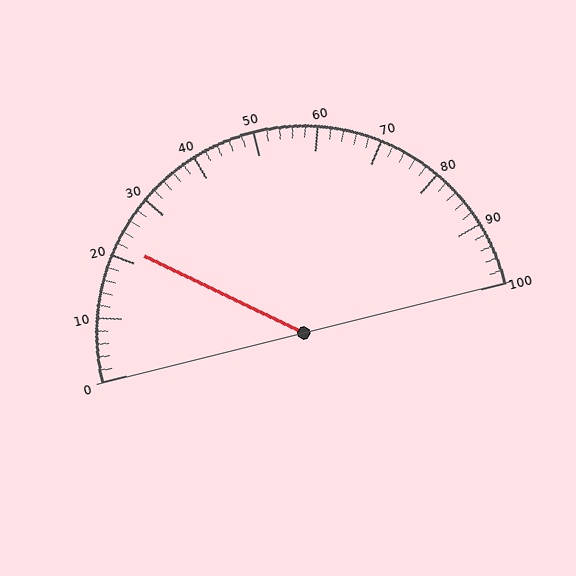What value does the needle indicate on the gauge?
The needle indicates approximately 22.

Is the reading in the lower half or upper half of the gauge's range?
The reading is in the lower half of the range (0 to 100).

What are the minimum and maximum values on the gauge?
The gauge ranges from 0 to 100.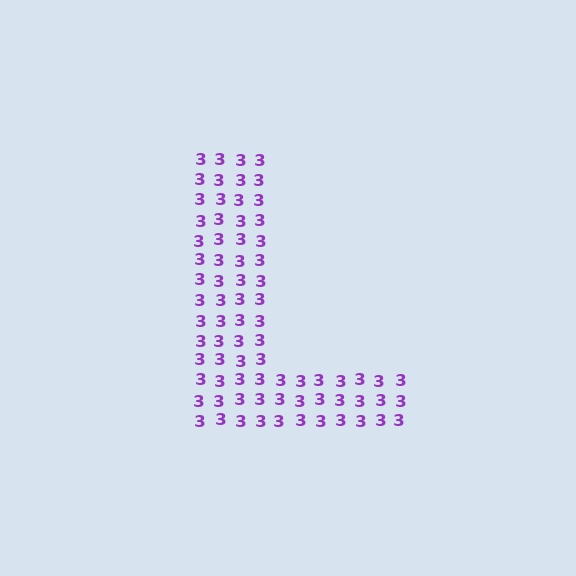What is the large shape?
The large shape is the letter L.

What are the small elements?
The small elements are digit 3's.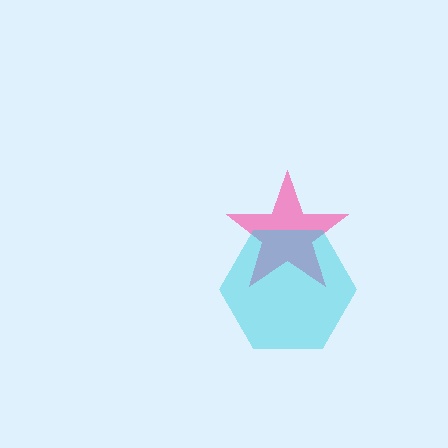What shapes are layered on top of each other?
The layered shapes are: a pink star, a cyan hexagon.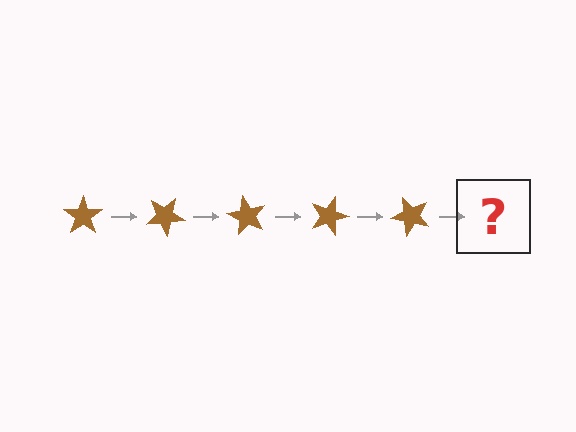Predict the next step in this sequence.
The next step is a brown star rotated 150 degrees.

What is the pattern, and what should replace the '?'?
The pattern is that the star rotates 30 degrees each step. The '?' should be a brown star rotated 150 degrees.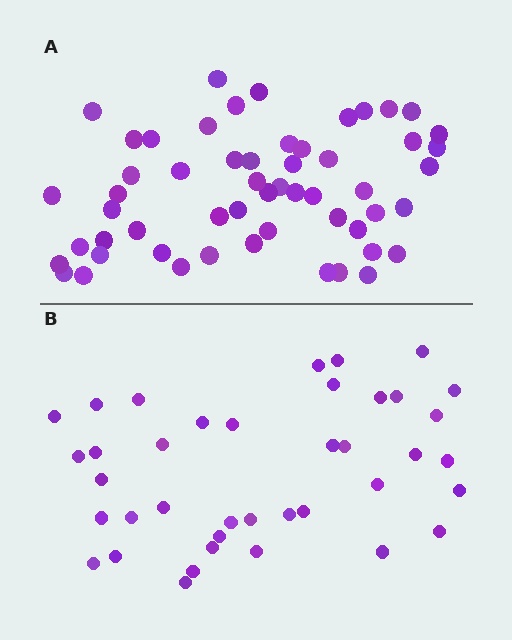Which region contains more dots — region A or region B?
Region A (the top region) has more dots.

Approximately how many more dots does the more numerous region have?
Region A has approximately 15 more dots than region B.